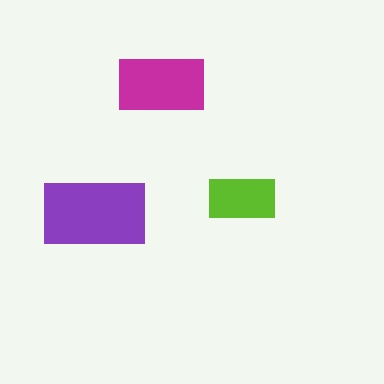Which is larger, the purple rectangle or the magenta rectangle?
The purple one.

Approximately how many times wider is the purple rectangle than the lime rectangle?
About 1.5 times wider.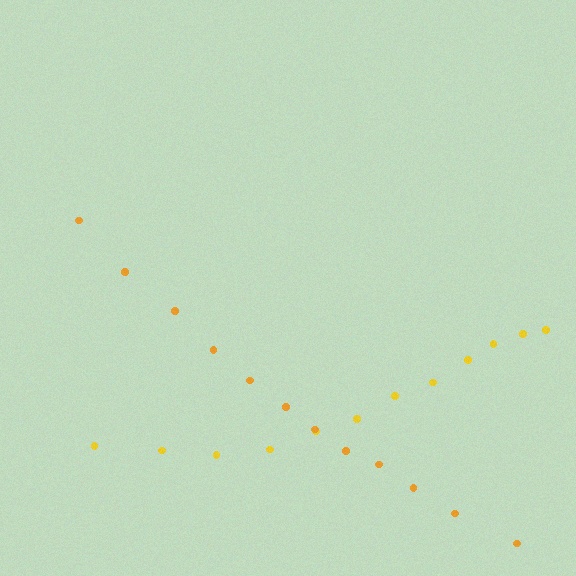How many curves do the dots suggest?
There are 2 distinct paths.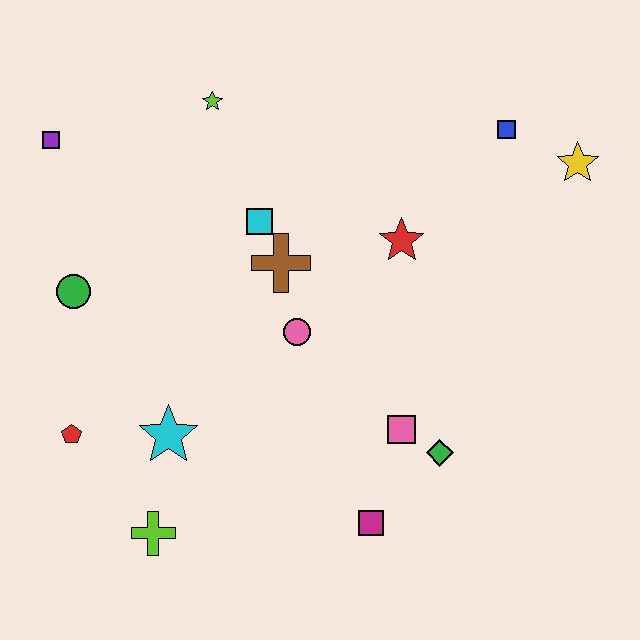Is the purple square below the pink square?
No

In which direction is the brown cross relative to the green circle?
The brown cross is to the right of the green circle.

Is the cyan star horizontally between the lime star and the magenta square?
No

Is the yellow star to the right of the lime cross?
Yes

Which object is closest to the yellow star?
The blue square is closest to the yellow star.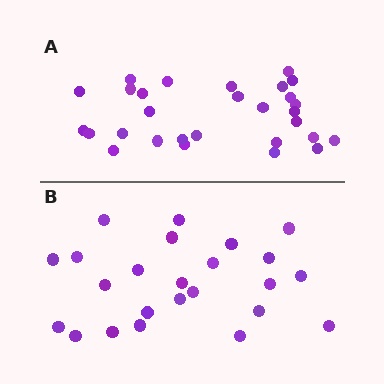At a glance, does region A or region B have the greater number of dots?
Region A (the top region) has more dots.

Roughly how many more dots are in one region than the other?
Region A has about 5 more dots than region B.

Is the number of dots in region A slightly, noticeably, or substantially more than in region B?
Region A has only slightly more — the two regions are fairly close. The ratio is roughly 1.2 to 1.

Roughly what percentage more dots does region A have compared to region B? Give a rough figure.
About 20% more.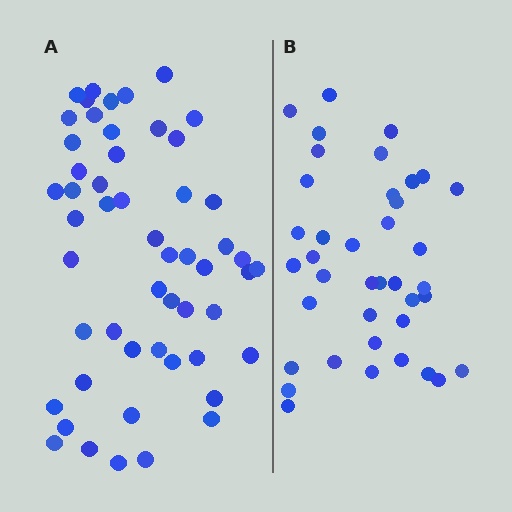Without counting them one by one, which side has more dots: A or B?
Region A (the left region) has more dots.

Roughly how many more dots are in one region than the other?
Region A has approximately 15 more dots than region B.